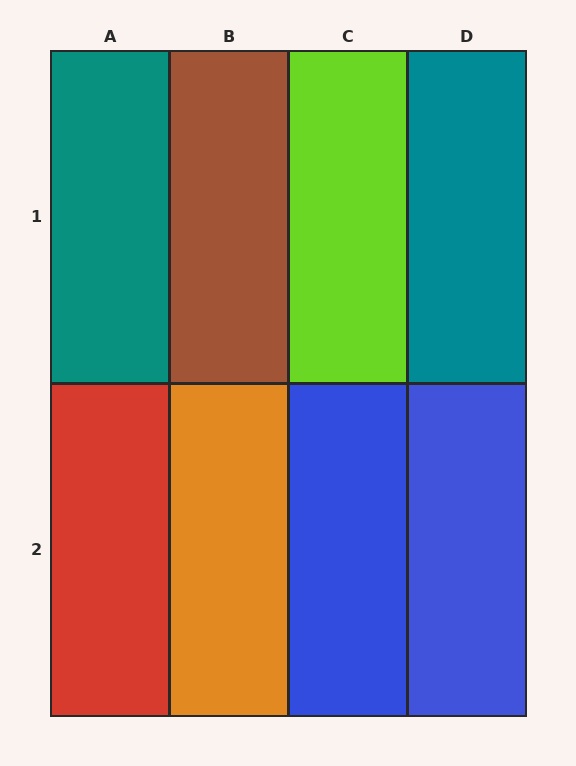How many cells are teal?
2 cells are teal.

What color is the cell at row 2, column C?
Blue.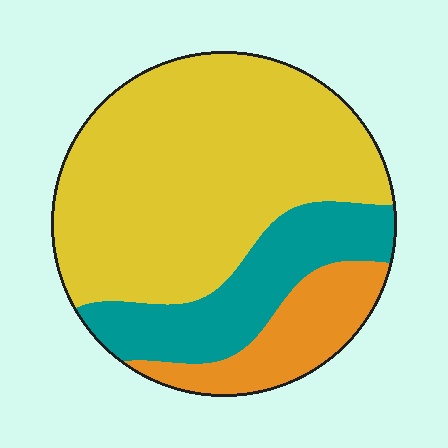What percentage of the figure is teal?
Teal takes up less than a quarter of the figure.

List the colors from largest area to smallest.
From largest to smallest: yellow, teal, orange.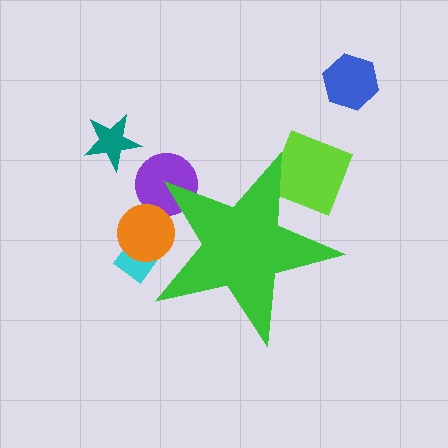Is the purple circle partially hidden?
Yes, the purple circle is partially hidden behind the green star.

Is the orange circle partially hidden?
Yes, the orange circle is partially hidden behind the green star.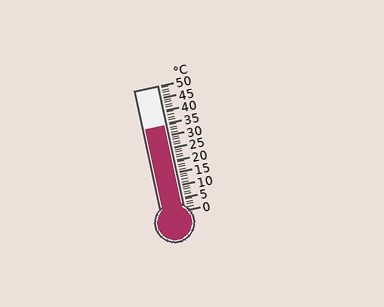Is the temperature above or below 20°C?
The temperature is above 20°C.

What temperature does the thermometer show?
The thermometer shows approximately 34°C.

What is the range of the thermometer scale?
The thermometer scale ranges from 0°C to 50°C.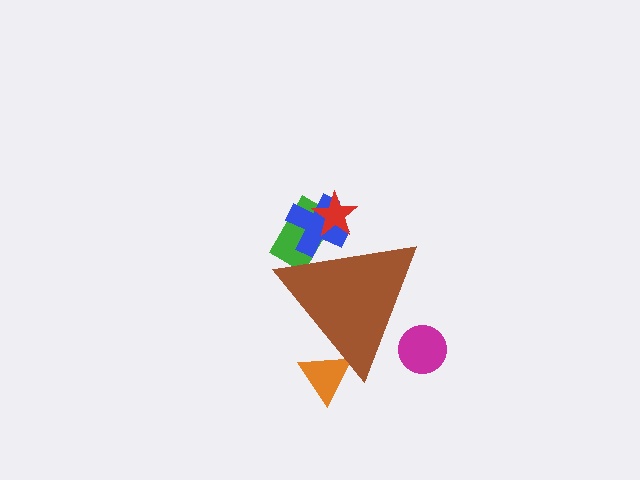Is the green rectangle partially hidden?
Yes, the green rectangle is partially hidden behind the brown triangle.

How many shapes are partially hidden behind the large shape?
5 shapes are partially hidden.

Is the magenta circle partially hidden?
Yes, the magenta circle is partially hidden behind the brown triangle.